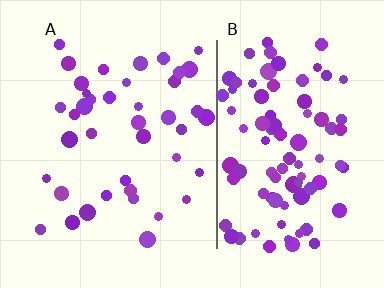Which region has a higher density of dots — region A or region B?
B (the right).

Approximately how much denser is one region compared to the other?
Approximately 2.3× — region B over region A.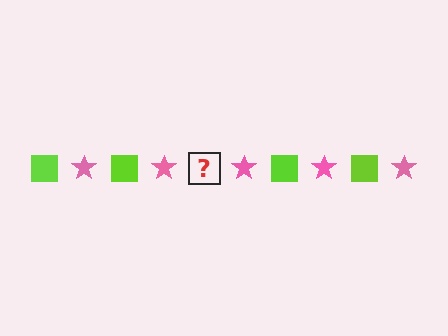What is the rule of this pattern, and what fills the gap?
The rule is that the pattern alternates between lime square and pink star. The gap should be filled with a lime square.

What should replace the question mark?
The question mark should be replaced with a lime square.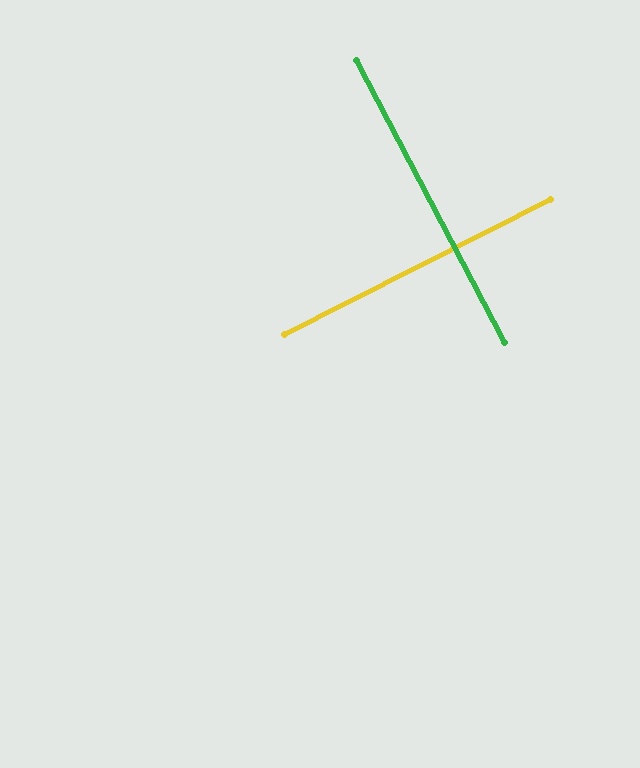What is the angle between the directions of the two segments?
Approximately 89 degrees.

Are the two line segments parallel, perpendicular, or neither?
Perpendicular — they meet at approximately 89°.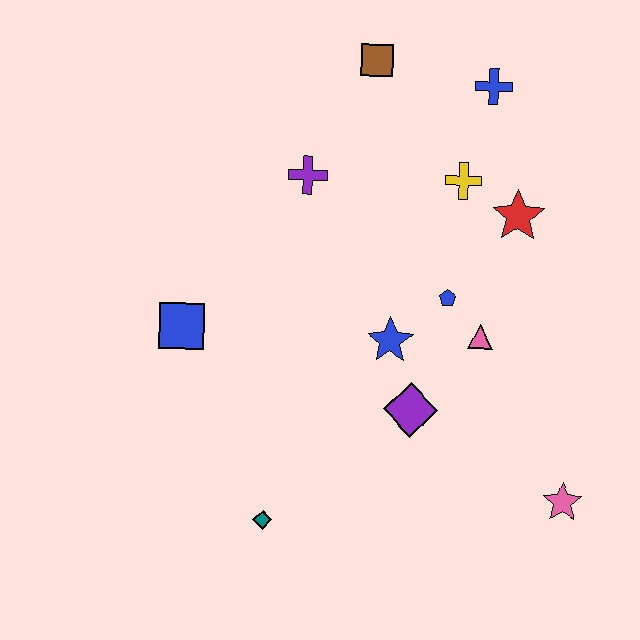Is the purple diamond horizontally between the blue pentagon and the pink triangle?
No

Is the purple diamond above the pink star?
Yes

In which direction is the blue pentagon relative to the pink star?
The blue pentagon is above the pink star.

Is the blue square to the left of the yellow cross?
Yes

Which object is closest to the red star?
The yellow cross is closest to the red star.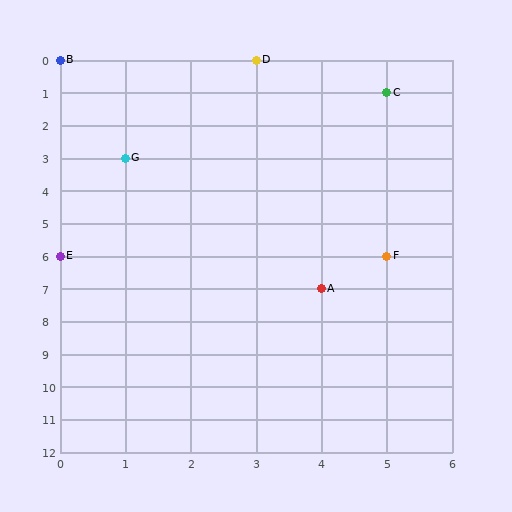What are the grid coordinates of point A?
Point A is at grid coordinates (4, 7).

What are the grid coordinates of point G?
Point G is at grid coordinates (1, 3).